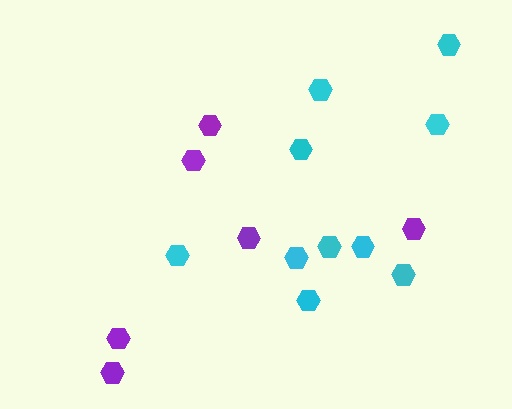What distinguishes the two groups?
There are 2 groups: one group of purple hexagons (6) and one group of cyan hexagons (10).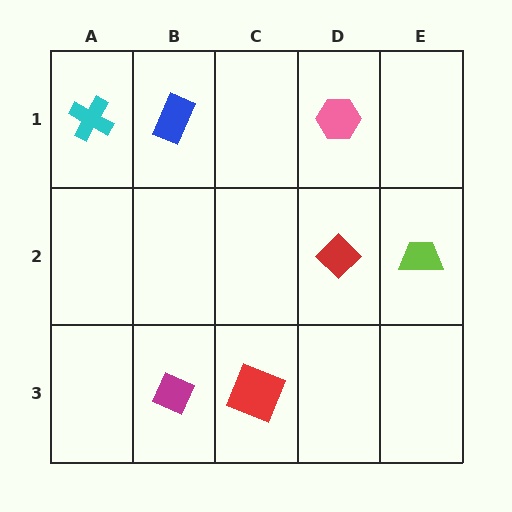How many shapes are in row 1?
3 shapes.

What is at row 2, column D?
A red diamond.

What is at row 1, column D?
A pink hexagon.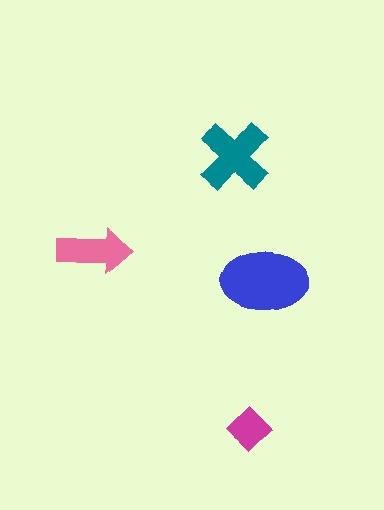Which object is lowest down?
The magenta diamond is bottommost.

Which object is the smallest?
The magenta diamond.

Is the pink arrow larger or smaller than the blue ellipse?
Smaller.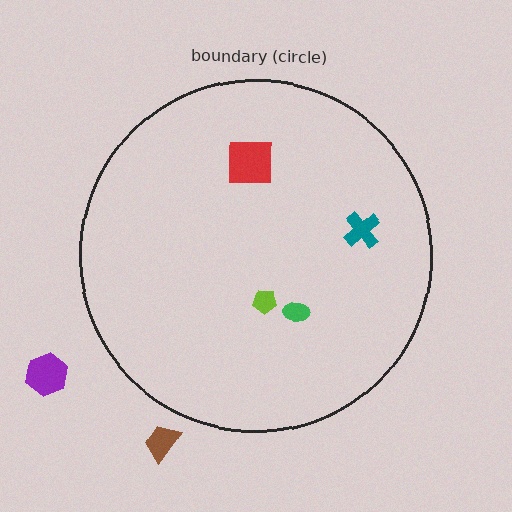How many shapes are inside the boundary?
4 inside, 2 outside.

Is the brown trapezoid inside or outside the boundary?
Outside.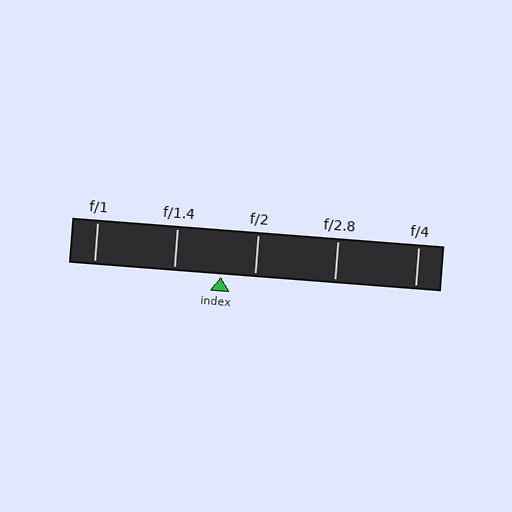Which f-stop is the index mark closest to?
The index mark is closest to f/2.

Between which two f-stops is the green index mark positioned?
The index mark is between f/1.4 and f/2.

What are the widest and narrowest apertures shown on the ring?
The widest aperture shown is f/1 and the narrowest is f/4.